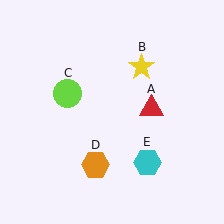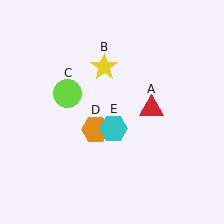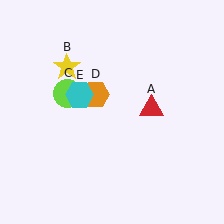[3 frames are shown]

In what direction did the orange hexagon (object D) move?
The orange hexagon (object D) moved up.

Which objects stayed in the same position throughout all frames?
Red triangle (object A) and lime circle (object C) remained stationary.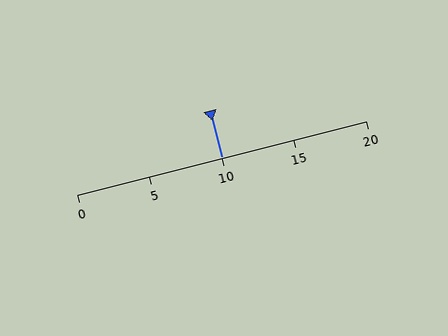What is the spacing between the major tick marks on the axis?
The major ticks are spaced 5 apart.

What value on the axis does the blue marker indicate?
The marker indicates approximately 10.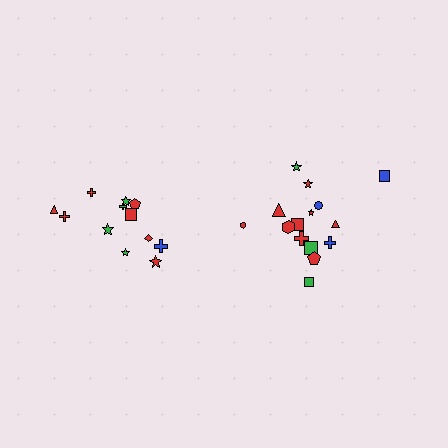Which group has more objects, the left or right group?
The right group.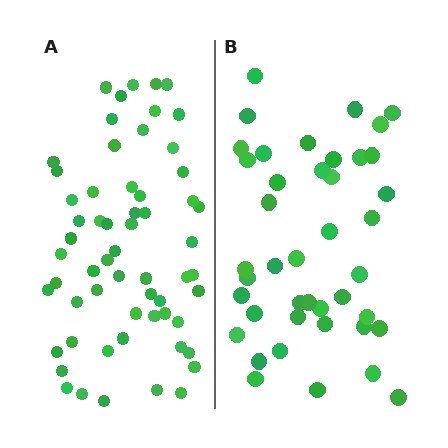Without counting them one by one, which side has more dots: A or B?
Region A (the left region) has more dots.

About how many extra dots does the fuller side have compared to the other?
Region A has approximately 20 more dots than region B.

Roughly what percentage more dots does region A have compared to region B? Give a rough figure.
About 45% more.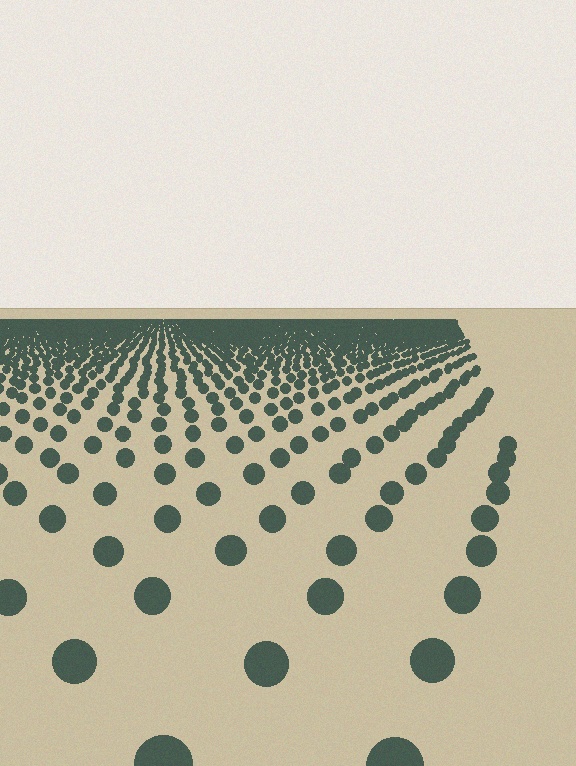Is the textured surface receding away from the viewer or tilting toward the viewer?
The surface is receding away from the viewer. Texture elements get smaller and denser toward the top.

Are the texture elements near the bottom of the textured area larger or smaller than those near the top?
Larger. Near the bottom, elements are closer to the viewer and appear at a bigger on-screen size.